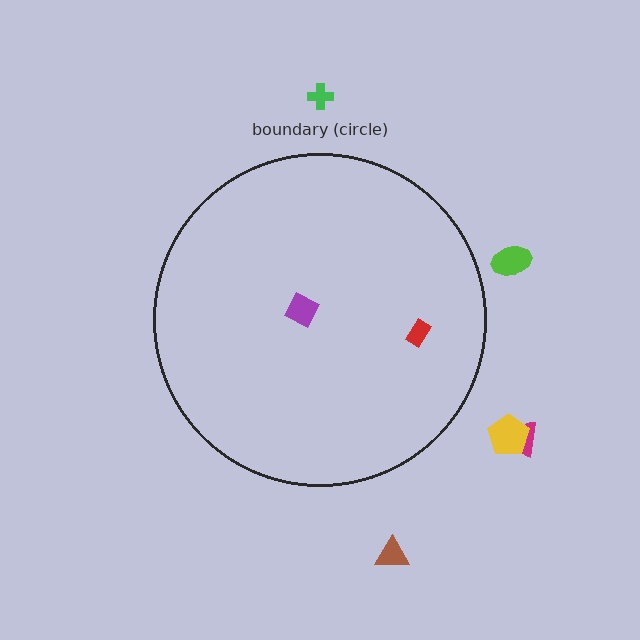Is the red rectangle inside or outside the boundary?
Inside.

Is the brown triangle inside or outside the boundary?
Outside.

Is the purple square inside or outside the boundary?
Inside.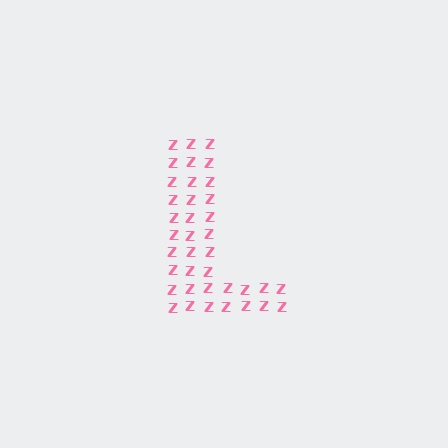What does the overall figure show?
The overall figure shows the letter L.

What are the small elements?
The small elements are letter Z's.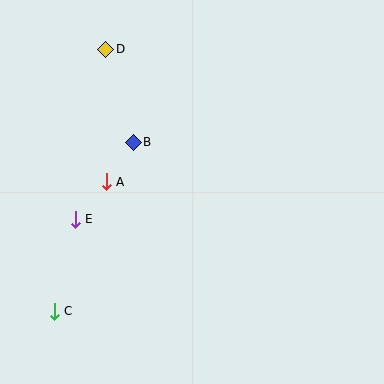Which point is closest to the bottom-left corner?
Point C is closest to the bottom-left corner.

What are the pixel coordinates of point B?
Point B is at (133, 142).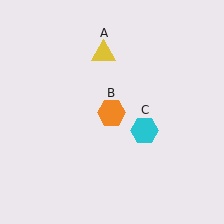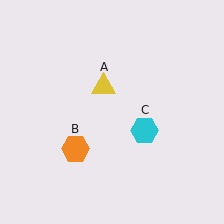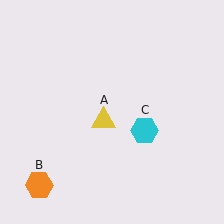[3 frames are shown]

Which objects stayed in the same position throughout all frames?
Cyan hexagon (object C) remained stationary.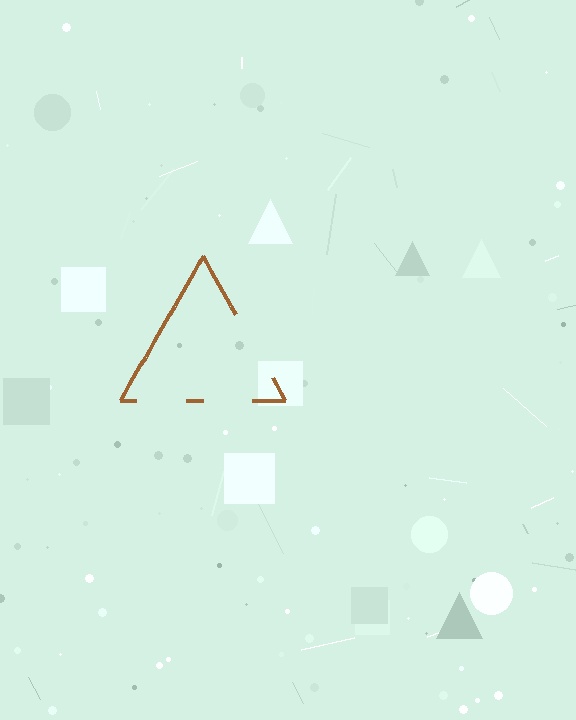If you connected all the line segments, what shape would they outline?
They would outline a triangle.